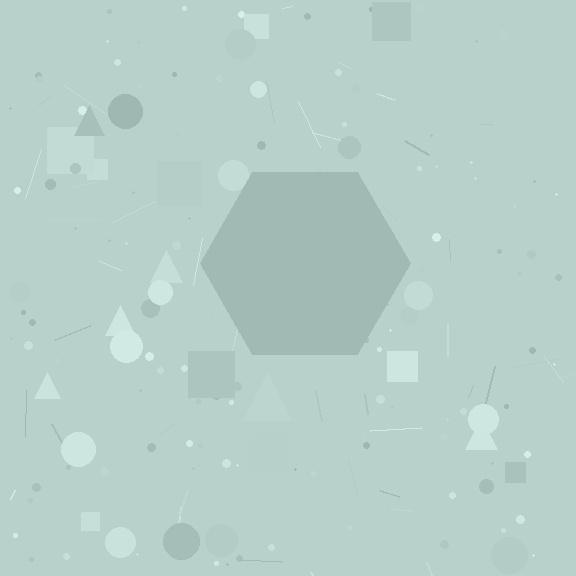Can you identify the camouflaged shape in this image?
The camouflaged shape is a hexagon.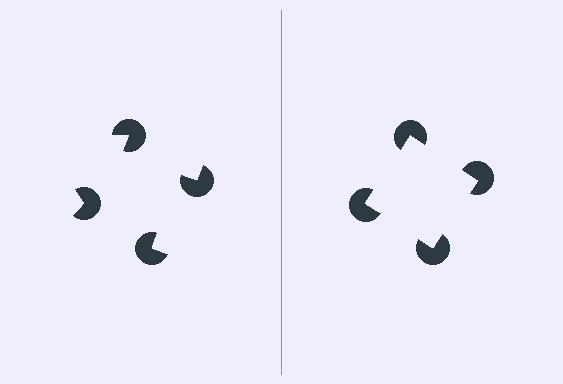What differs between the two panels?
The pac-man discs are positioned identically on both sides; only the wedge orientations differ. On the right they align to a square; on the left they are misaligned.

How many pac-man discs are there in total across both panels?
8 — 4 on each side.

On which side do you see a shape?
An illusory square appears on the right side. On the left side the wedge cuts are rotated, so no coherent shape forms.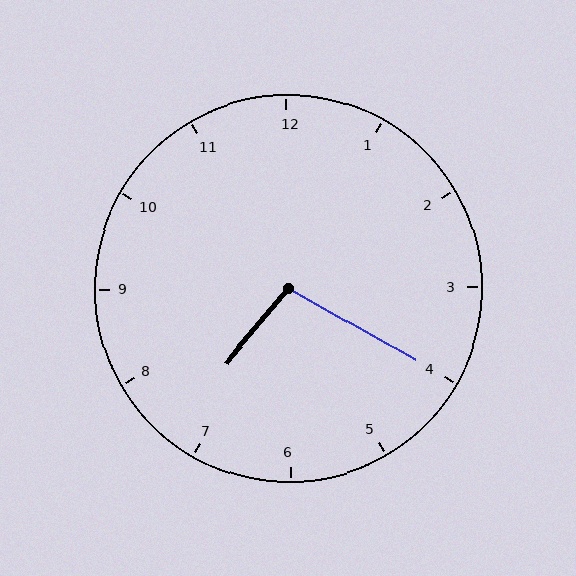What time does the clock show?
7:20.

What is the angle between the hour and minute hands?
Approximately 100 degrees.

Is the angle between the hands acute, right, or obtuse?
It is obtuse.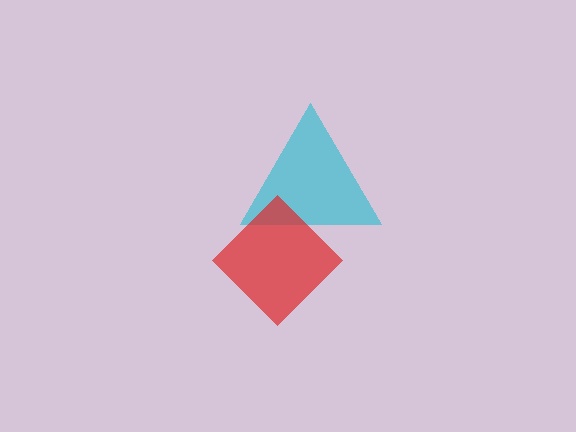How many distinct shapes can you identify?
There are 2 distinct shapes: a cyan triangle, a red diamond.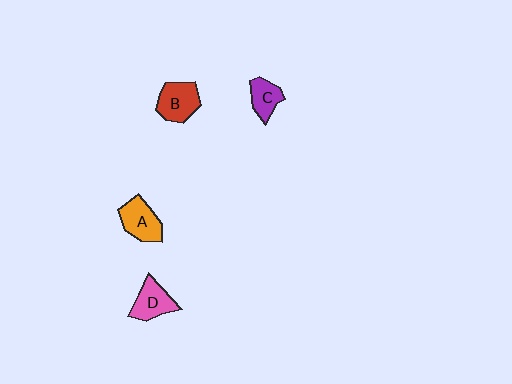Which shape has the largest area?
Shape B (red).